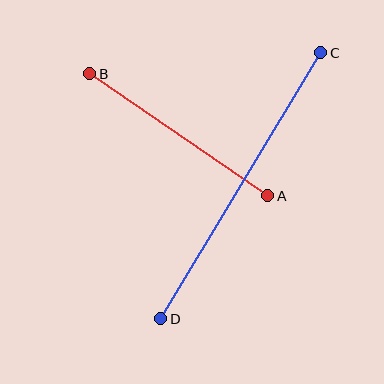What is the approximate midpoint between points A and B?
The midpoint is at approximately (179, 135) pixels.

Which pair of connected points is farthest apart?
Points C and D are farthest apart.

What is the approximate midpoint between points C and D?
The midpoint is at approximately (241, 186) pixels.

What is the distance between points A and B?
The distance is approximately 216 pixels.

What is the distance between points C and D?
The distance is approximately 310 pixels.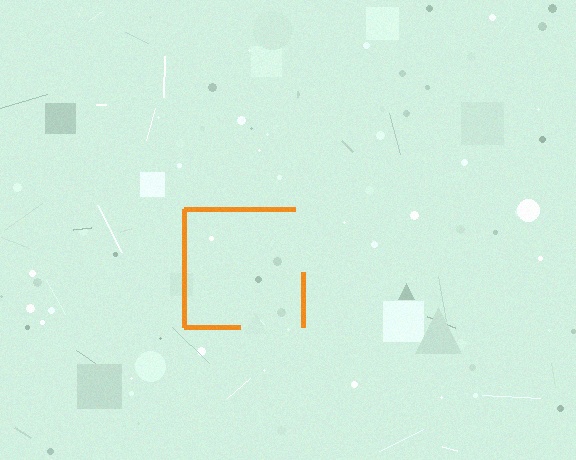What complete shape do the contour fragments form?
The contour fragments form a square.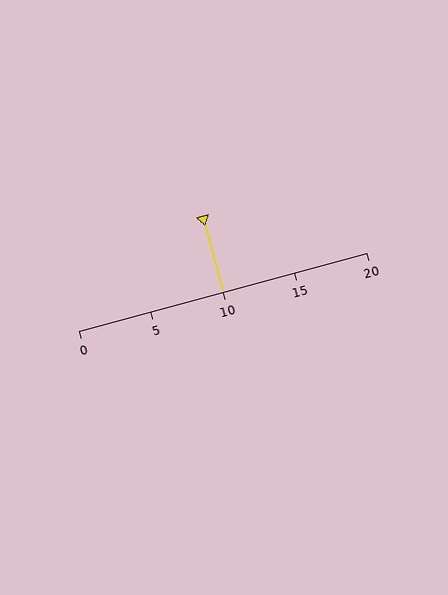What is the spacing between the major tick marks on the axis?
The major ticks are spaced 5 apart.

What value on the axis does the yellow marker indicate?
The marker indicates approximately 10.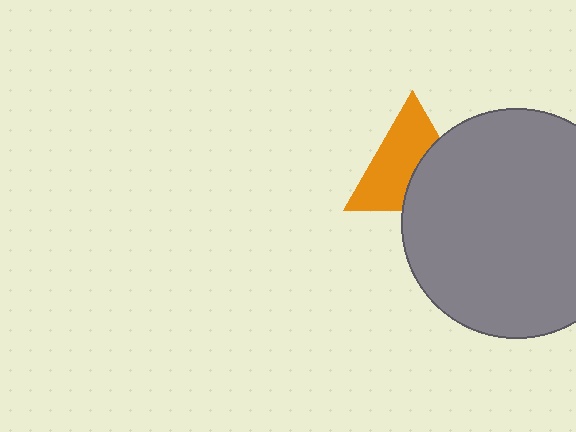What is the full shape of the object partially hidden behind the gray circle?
The partially hidden object is an orange triangle.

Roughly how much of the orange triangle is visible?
About half of it is visible (roughly 60%).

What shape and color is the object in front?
The object in front is a gray circle.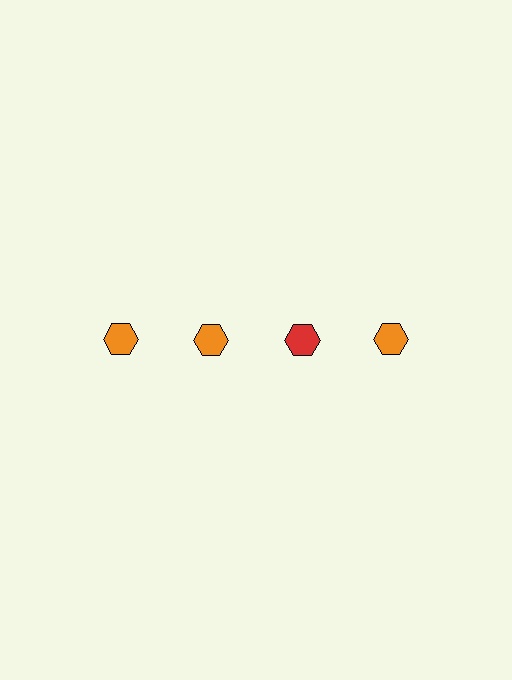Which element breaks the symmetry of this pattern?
The red hexagon in the top row, center column breaks the symmetry. All other shapes are orange hexagons.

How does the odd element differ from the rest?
It has a different color: red instead of orange.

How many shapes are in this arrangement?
There are 4 shapes arranged in a grid pattern.